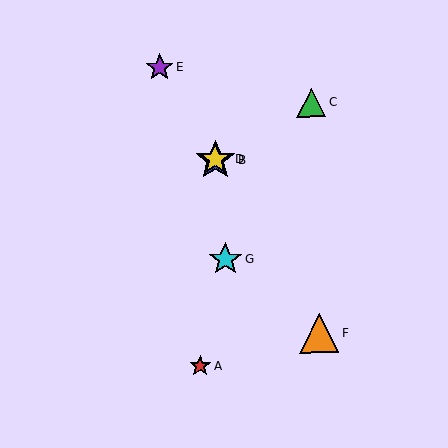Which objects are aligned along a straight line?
Objects B, D, E, F are aligned along a straight line.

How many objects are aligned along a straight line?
4 objects (B, D, E, F) are aligned along a straight line.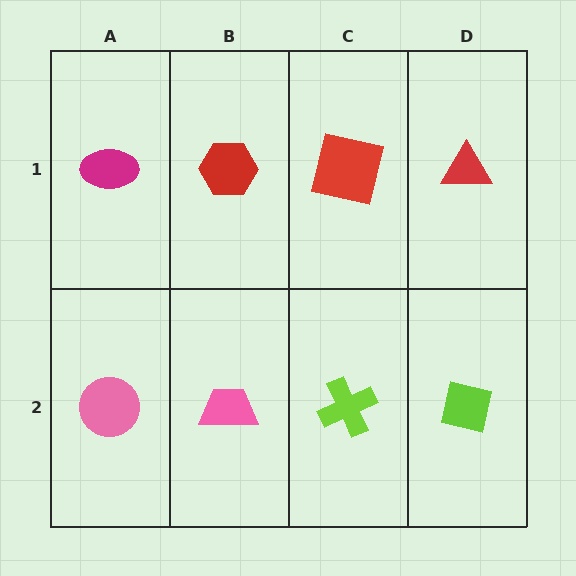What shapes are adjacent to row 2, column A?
A magenta ellipse (row 1, column A), a pink trapezoid (row 2, column B).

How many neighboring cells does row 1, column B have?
3.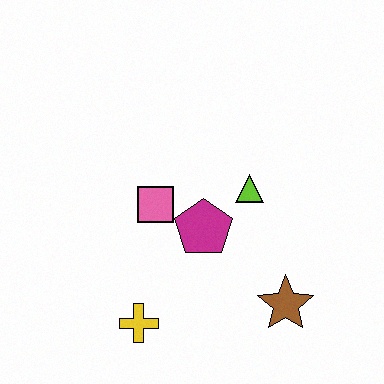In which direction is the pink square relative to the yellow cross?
The pink square is above the yellow cross.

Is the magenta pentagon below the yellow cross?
No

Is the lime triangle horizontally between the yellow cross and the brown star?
Yes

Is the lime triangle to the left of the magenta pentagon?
No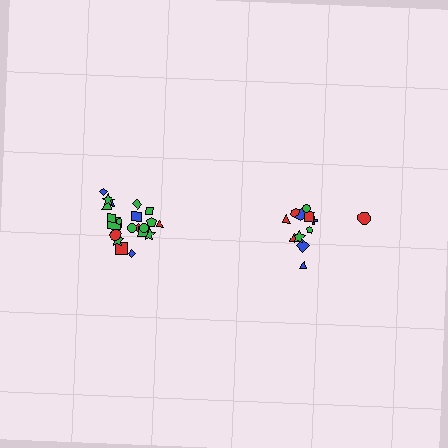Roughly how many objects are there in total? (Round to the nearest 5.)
Roughly 35 objects in total.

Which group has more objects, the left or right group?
The left group.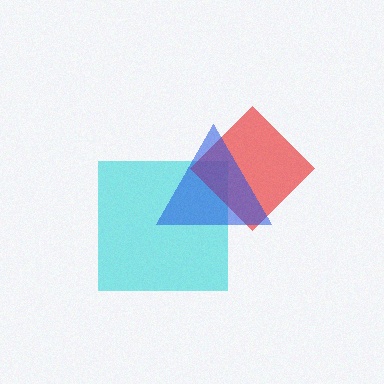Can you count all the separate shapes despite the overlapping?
Yes, there are 3 separate shapes.